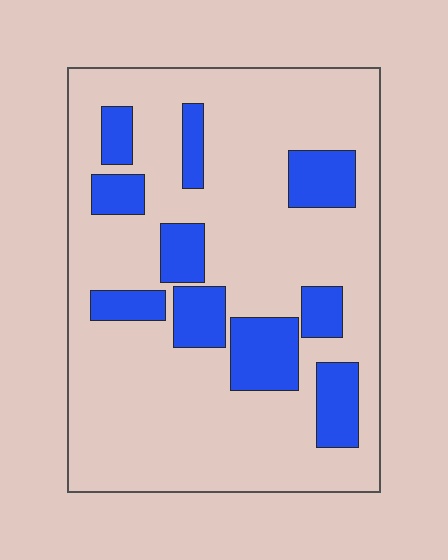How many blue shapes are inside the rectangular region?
10.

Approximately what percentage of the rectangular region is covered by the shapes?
Approximately 20%.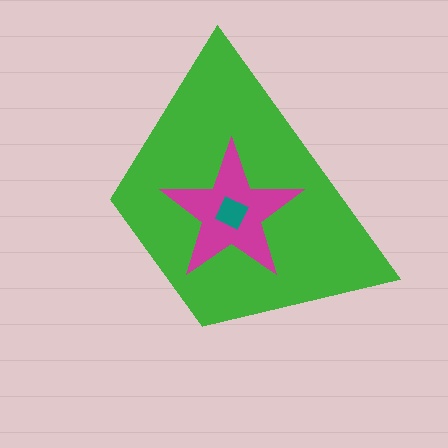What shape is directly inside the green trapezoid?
The magenta star.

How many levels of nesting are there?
3.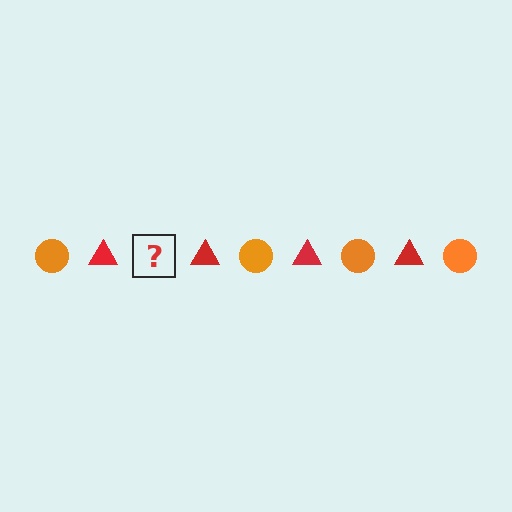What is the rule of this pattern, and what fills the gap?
The rule is that the pattern alternates between orange circle and red triangle. The gap should be filled with an orange circle.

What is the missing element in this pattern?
The missing element is an orange circle.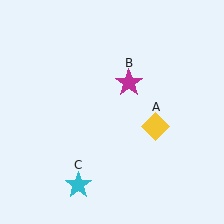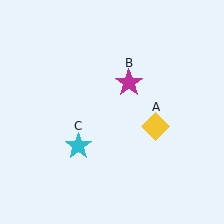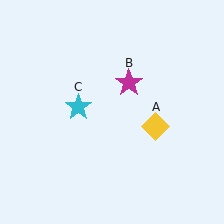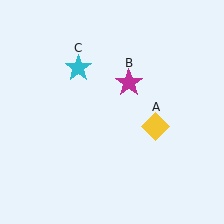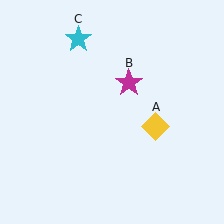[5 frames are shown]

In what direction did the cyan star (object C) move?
The cyan star (object C) moved up.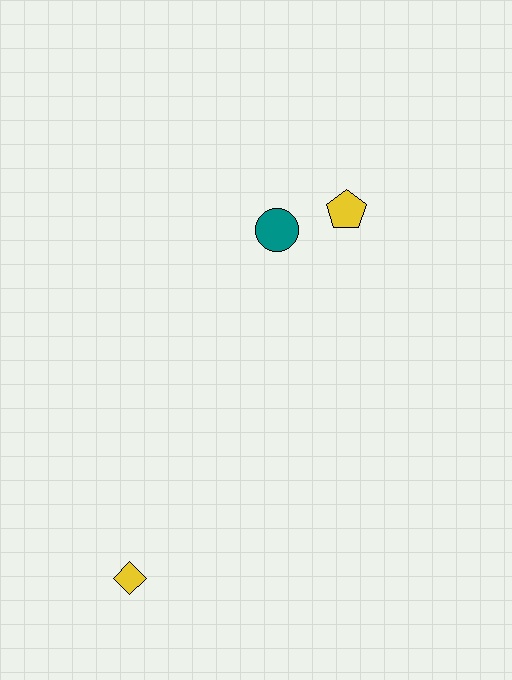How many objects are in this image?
There are 3 objects.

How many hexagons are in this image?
There are no hexagons.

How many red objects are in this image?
There are no red objects.